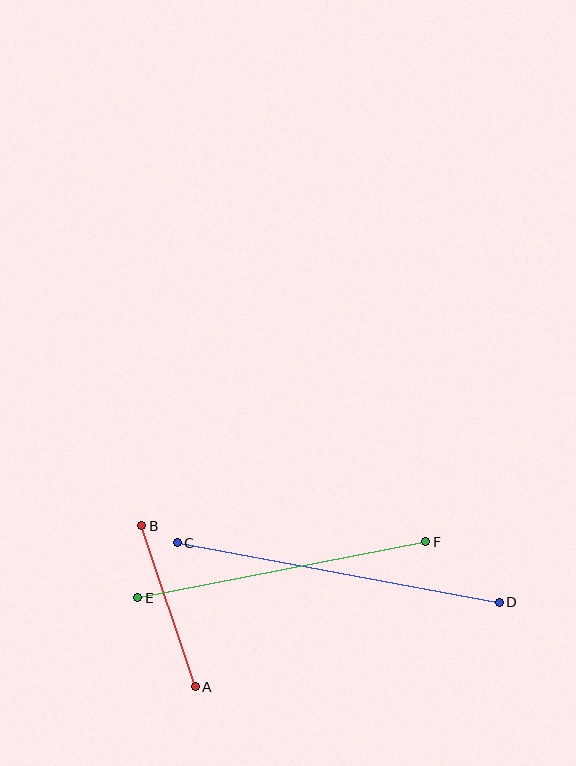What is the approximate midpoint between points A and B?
The midpoint is at approximately (168, 606) pixels.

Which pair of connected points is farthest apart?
Points C and D are farthest apart.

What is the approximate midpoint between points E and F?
The midpoint is at approximately (282, 570) pixels.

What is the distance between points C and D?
The distance is approximately 327 pixels.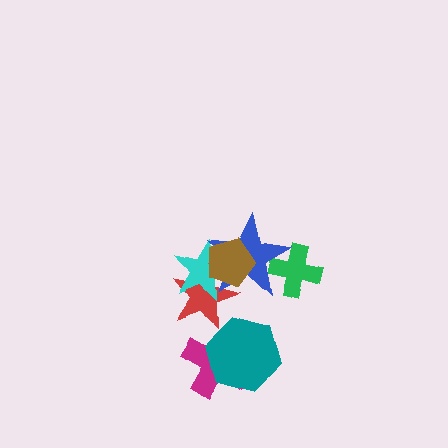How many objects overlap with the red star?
3 objects overlap with the red star.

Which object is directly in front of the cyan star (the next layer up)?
The blue star is directly in front of the cyan star.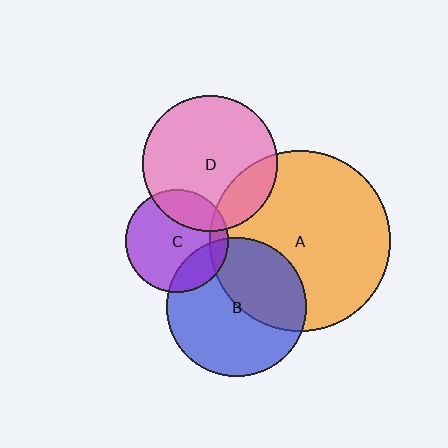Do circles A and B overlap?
Yes.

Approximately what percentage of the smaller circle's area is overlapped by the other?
Approximately 40%.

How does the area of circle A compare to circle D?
Approximately 1.8 times.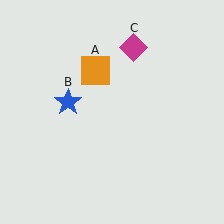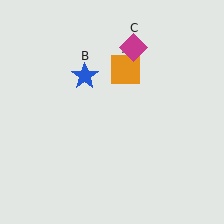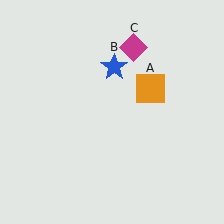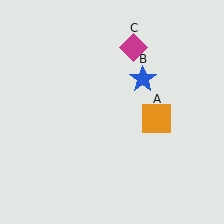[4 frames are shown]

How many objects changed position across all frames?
2 objects changed position: orange square (object A), blue star (object B).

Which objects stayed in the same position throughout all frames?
Magenta diamond (object C) remained stationary.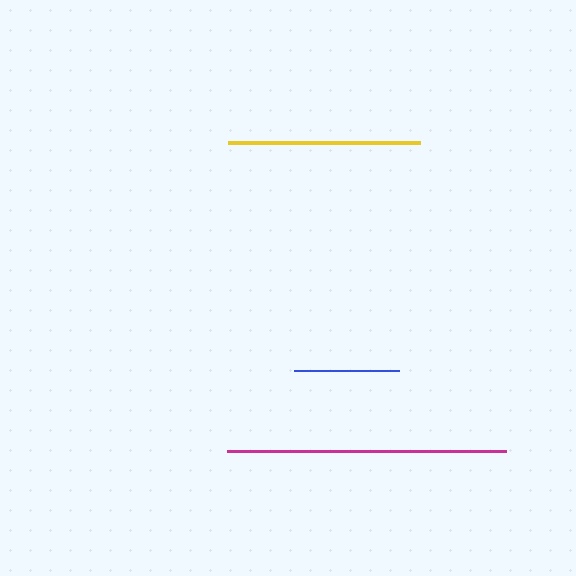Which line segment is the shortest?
The blue line is the shortest at approximately 105 pixels.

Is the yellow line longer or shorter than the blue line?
The yellow line is longer than the blue line.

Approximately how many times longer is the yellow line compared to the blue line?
The yellow line is approximately 1.8 times the length of the blue line.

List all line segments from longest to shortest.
From longest to shortest: magenta, yellow, blue.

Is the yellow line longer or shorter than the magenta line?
The magenta line is longer than the yellow line.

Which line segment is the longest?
The magenta line is the longest at approximately 279 pixels.